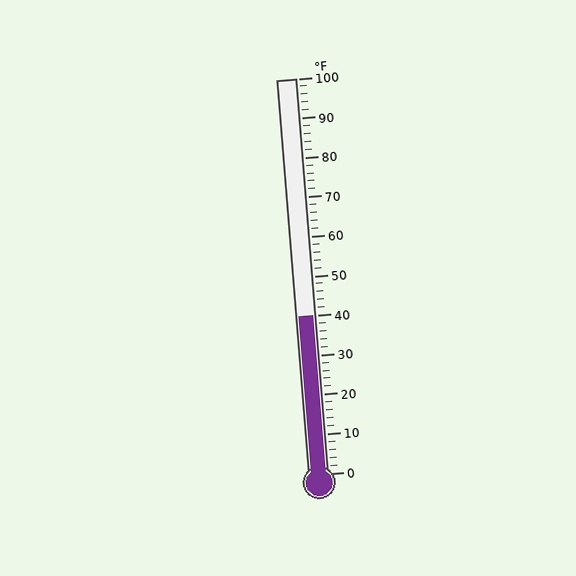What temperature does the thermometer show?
The thermometer shows approximately 40°F.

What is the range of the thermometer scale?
The thermometer scale ranges from 0°F to 100°F.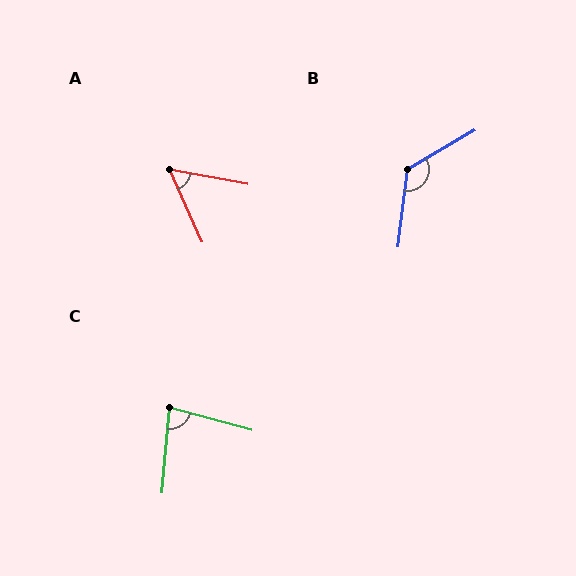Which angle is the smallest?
A, at approximately 55 degrees.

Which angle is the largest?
B, at approximately 127 degrees.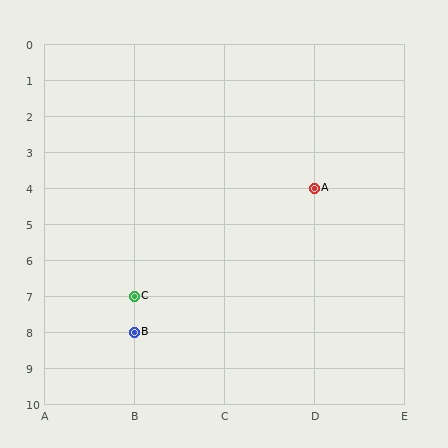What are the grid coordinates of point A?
Point A is at grid coordinates (D, 4).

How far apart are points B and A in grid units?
Points B and A are 2 columns and 4 rows apart (about 4.5 grid units diagonally).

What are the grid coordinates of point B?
Point B is at grid coordinates (B, 8).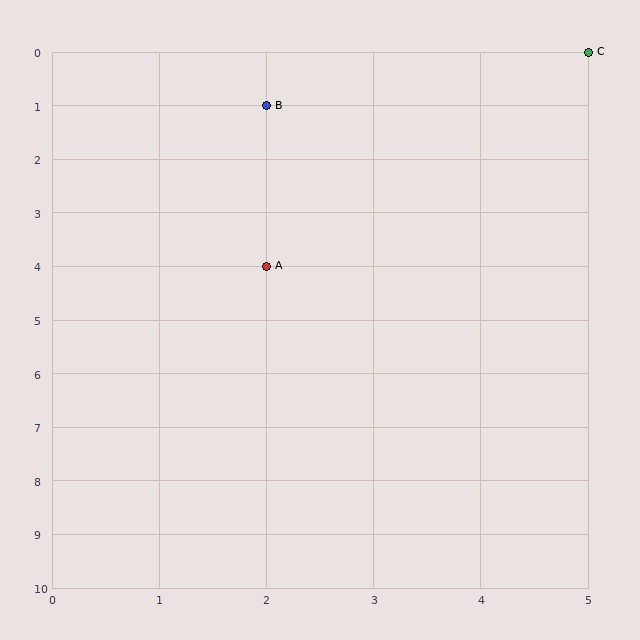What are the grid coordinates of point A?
Point A is at grid coordinates (2, 4).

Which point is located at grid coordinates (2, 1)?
Point B is at (2, 1).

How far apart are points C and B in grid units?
Points C and B are 3 columns and 1 row apart (about 3.2 grid units diagonally).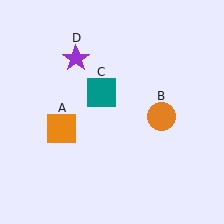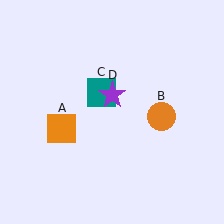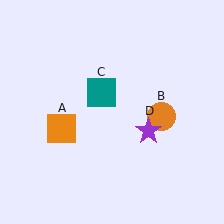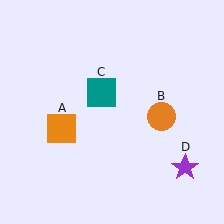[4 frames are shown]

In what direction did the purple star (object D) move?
The purple star (object D) moved down and to the right.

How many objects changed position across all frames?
1 object changed position: purple star (object D).